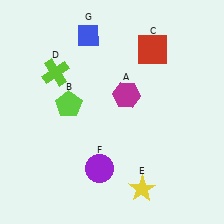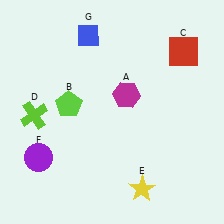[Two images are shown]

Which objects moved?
The objects that moved are: the red square (C), the lime cross (D), the purple circle (F).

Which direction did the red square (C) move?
The red square (C) moved right.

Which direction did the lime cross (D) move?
The lime cross (D) moved down.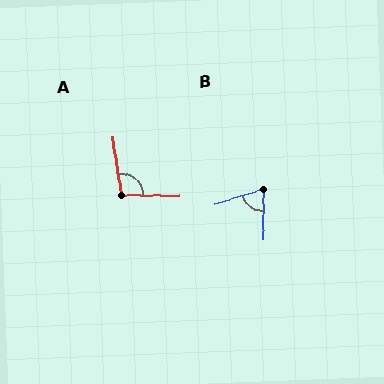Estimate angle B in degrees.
Approximately 71 degrees.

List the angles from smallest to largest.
B (71°), A (100°).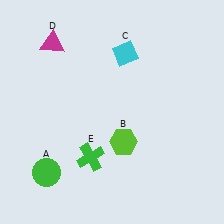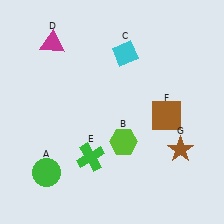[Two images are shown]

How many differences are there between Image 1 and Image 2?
There are 2 differences between the two images.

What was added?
A brown square (F), a brown star (G) were added in Image 2.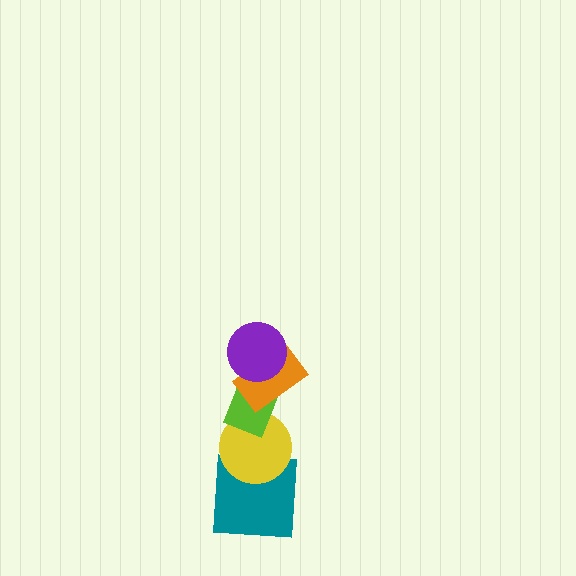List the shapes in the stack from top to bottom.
From top to bottom: the purple circle, the orange rectangle, the lime rectangle, the yellow circle, the teal square.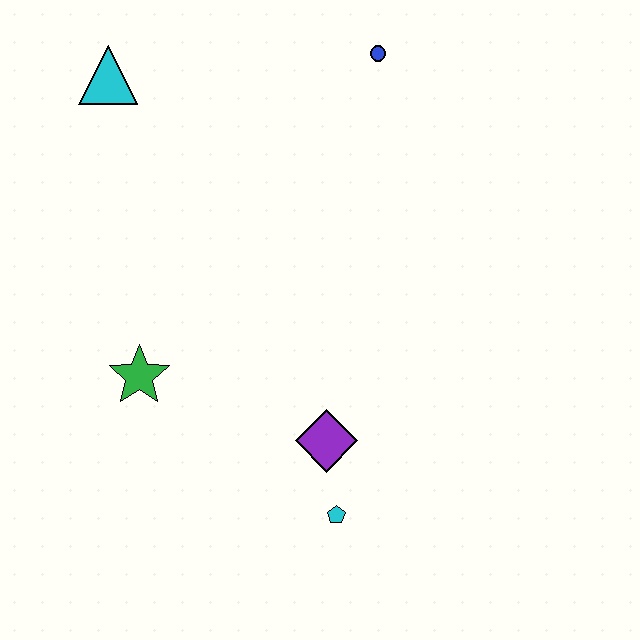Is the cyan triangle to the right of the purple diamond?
No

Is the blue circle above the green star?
Yes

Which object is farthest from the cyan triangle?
The cyan pentagon is farthest from the cyan triangle.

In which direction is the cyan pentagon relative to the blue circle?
The cyan pentagon is below the blue circle.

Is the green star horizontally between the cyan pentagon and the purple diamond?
No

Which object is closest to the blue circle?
The cyan triangle is closest to the blue circle.